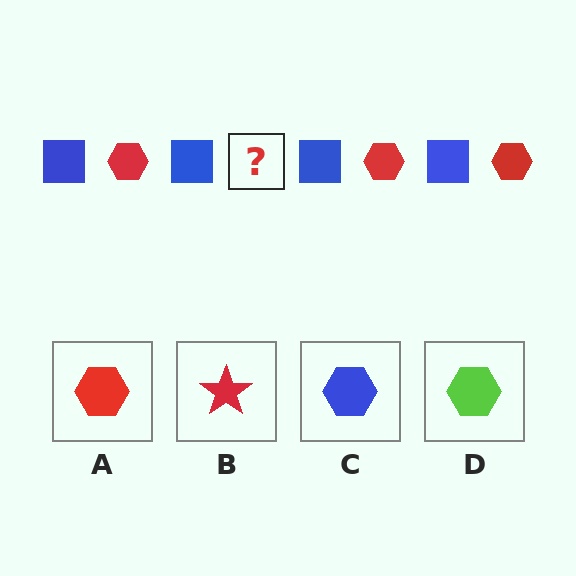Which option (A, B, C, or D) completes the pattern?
A.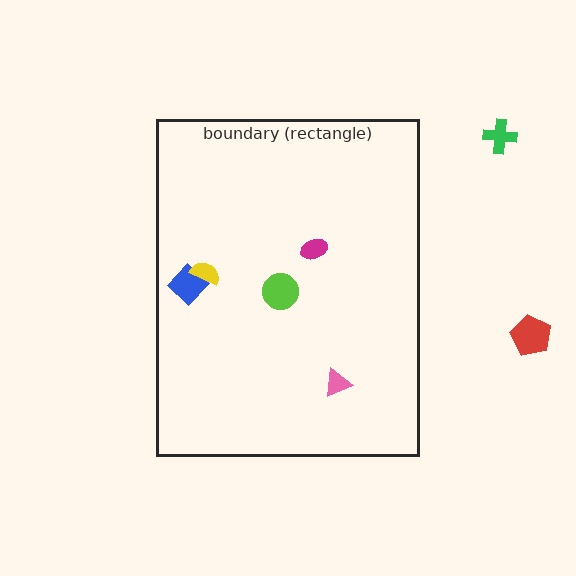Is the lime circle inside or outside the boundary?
Inside.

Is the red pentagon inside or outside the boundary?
Outside.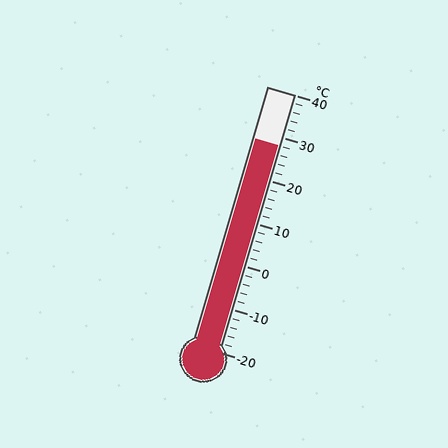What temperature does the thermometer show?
The thermometer shows approximately 28°C.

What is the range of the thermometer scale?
The thermometer scale ranges from -20°C to 40°C.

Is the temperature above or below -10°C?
The temperature is above -10°C.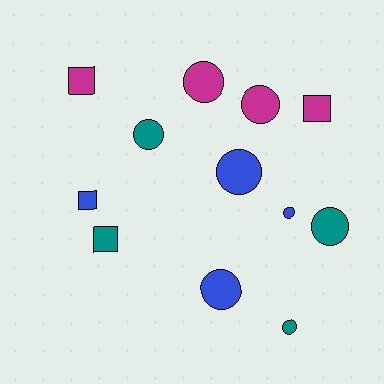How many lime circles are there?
There are no lime circles.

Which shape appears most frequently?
Circle, with 8 objects.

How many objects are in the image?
There are 12 objects.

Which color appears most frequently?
Magenta, with 4 objects.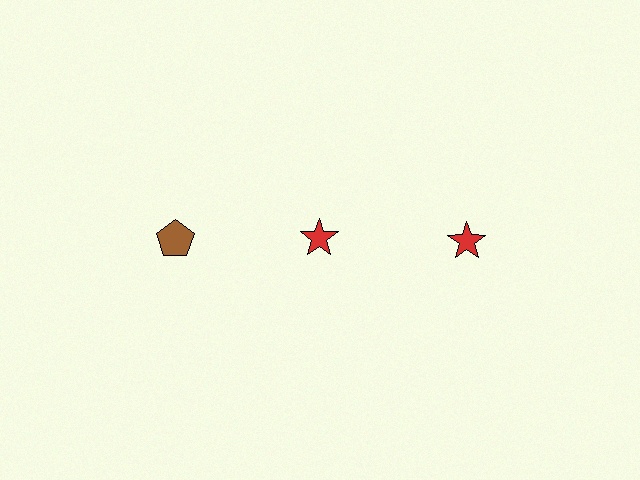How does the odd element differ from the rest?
It differs in both color (brown instead of red) and shape (pentagon instead of star).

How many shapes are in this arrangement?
There are 3 shapes arranged in a grid pattern.